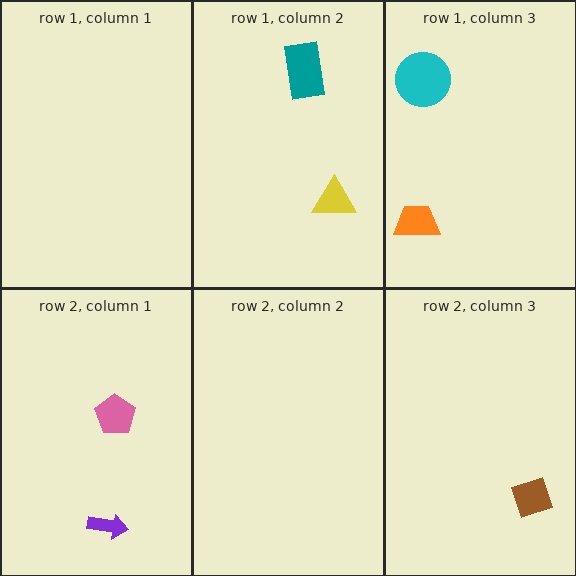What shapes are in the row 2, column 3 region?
The brown diamond.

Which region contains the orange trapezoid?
The row 1, column 3 region.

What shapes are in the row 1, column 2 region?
The teal rectangle, the yellow triangle.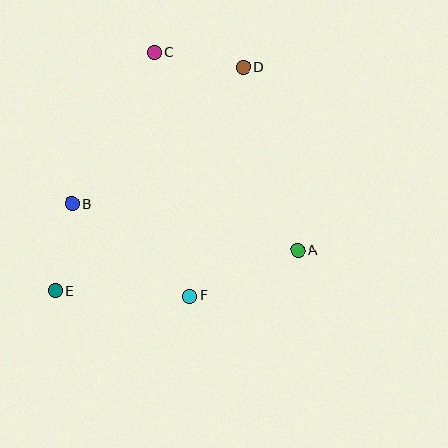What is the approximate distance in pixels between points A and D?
The distance between A and D is approximately 191 pixels.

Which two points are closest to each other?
Points B and E are closest to each other.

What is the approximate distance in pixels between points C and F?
The distance between C and F is approximately 246 pixels.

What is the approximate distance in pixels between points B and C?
The distance between B and C is approximately 172 pixels.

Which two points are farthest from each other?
Points D and E are farthest from each other.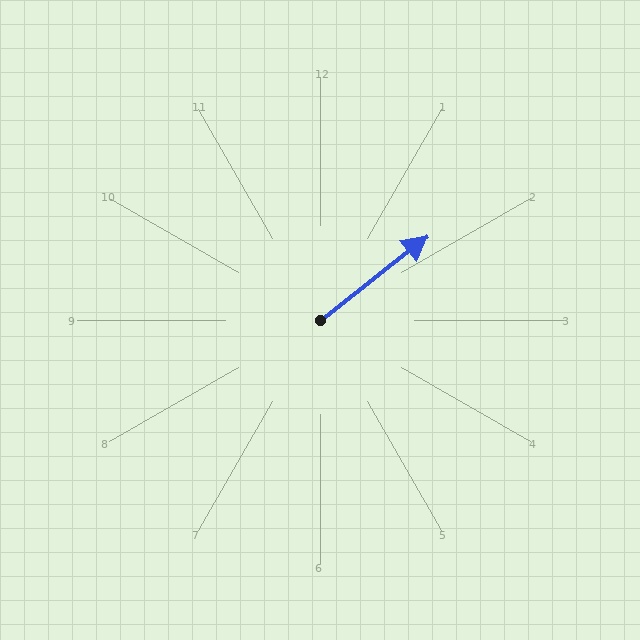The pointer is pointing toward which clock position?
Roughly 2 o'clock.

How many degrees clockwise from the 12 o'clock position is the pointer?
Approximately 52 degrees.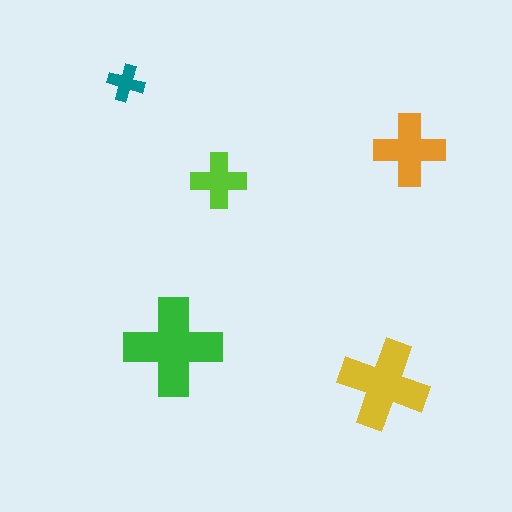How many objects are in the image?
There are 5 objects in the image.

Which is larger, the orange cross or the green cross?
The green one.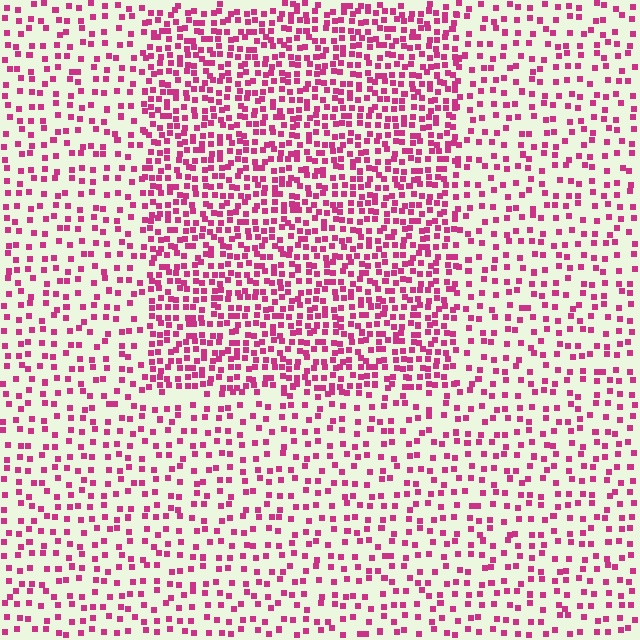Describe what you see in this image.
The image contains small magenta elements arranged at two different densities. A rectangle-shaped region is visible where the elements are more densely packed than the surrounding area.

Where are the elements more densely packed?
The elements are more densely packed inside the rectangle boundary.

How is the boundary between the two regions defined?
The boundary is defined by a change in element density (approximately 2.1x ratio). All elements are the same color, size, and shape.